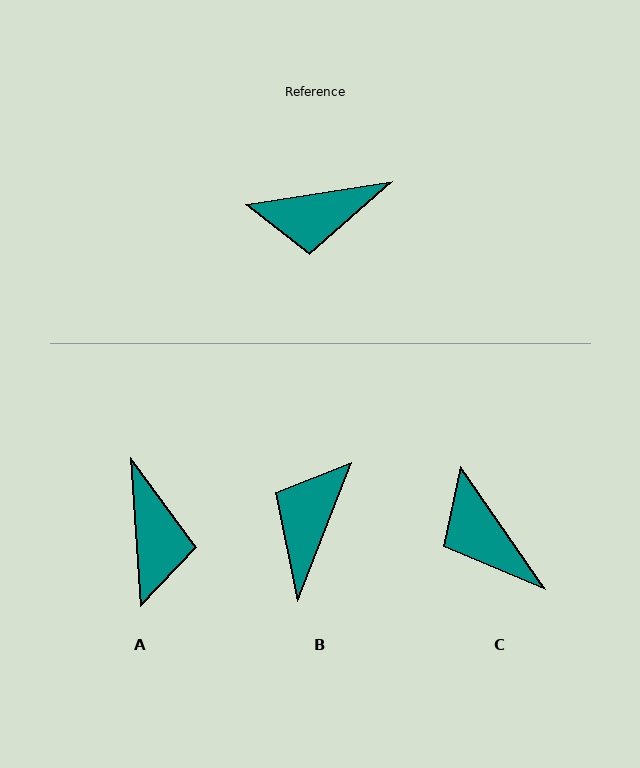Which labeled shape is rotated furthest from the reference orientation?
B, about 120 degrees away.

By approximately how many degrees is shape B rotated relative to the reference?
Approximately 120 degrees clockwise.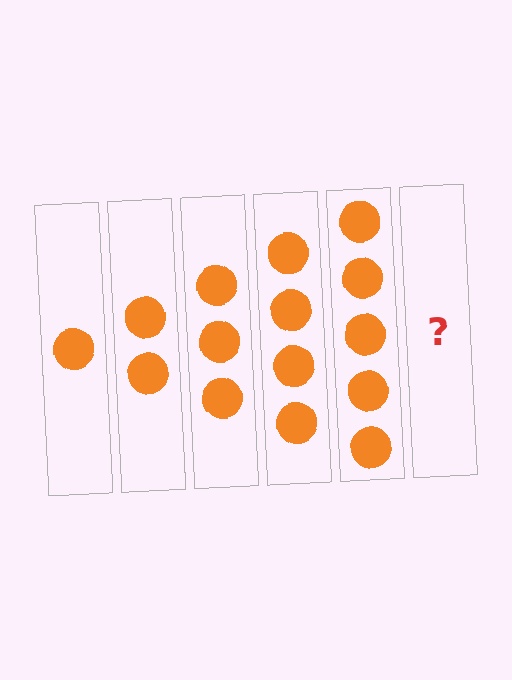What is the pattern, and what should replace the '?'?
The pattern is that each step adds one more circle. The '?' should be 6 circles.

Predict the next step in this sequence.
The next step is 6 circles.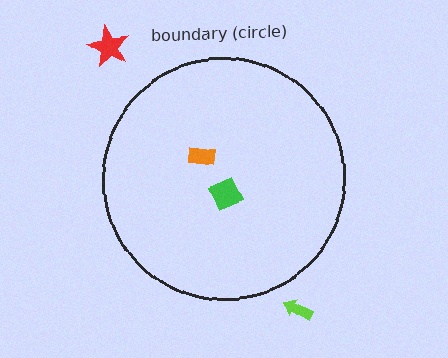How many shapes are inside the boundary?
2 inside, 2 outside.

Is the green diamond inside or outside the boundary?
Inside.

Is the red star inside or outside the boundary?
Outside.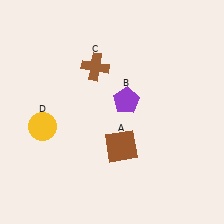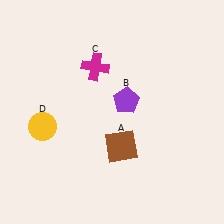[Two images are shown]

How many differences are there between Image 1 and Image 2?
There is 1 difference between the two images.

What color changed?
The cross (C) changed from brown in Image 1 to magenta in Image 2.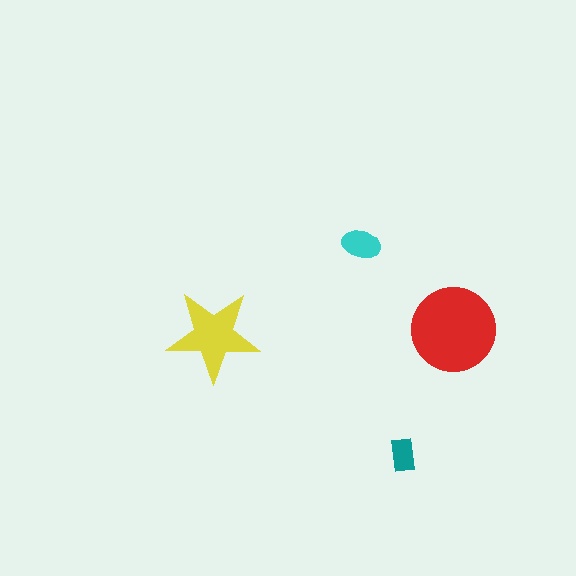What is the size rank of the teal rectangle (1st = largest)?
4th.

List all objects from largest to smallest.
The red circle, the yellow star, the cyan ellipse, the teal rectangle.